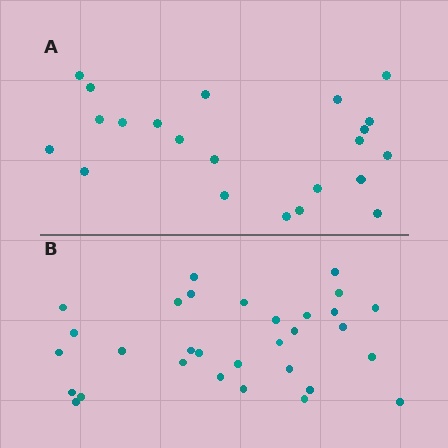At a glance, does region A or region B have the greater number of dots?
Region B (the bottom region) has more dots.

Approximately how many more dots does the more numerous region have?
Region B has roughly 8 or so more dots than region A.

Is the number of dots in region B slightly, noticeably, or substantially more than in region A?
Region B has noticeably more, but not dramatically so. The ratio is roughly 1.4 to 1.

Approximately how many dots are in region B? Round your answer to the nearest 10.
About 30 dots. (The exact count is 31, which rounds to 30.)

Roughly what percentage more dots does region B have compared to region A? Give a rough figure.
About 40% more.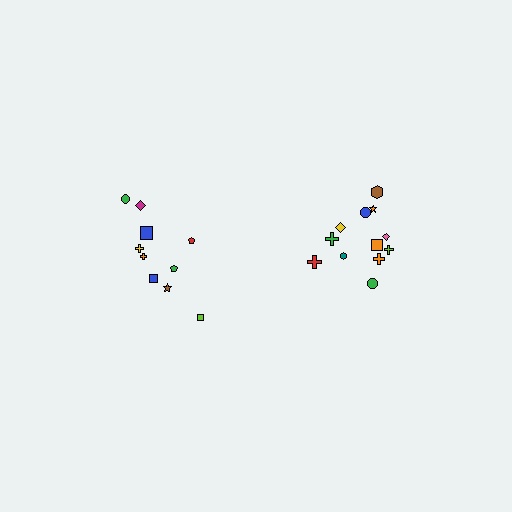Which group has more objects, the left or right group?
The right group.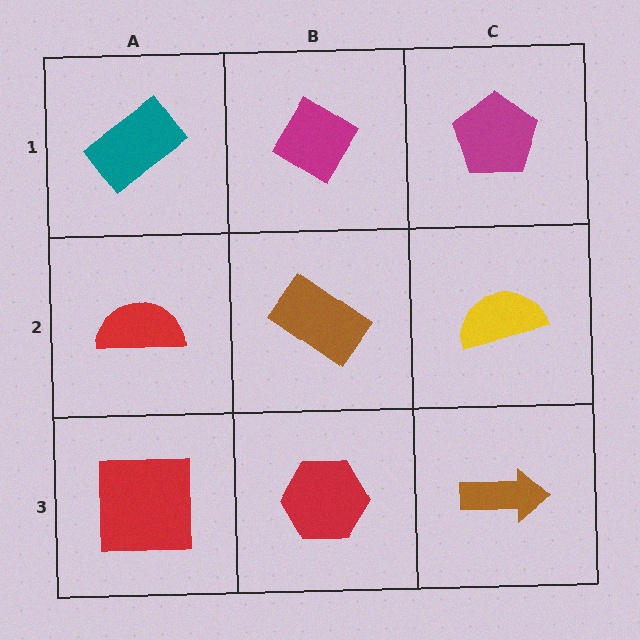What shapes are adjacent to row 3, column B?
A brown rectangle (row 2, column B), a red square (row 3, column A), a brown arrow (row 3, column C).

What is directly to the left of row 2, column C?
A brown rectangle.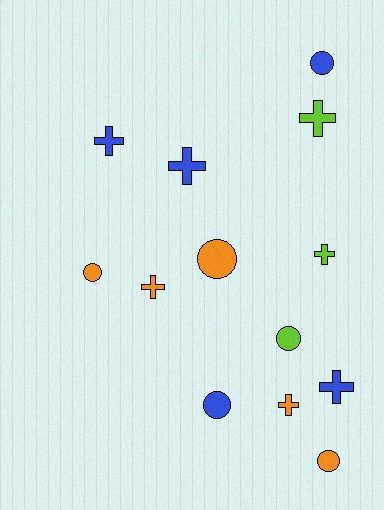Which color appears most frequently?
Blue, with 5 objects.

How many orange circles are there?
There are 3 orange circles.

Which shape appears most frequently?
Cross, with 7 objects.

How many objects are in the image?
There are 13 objects.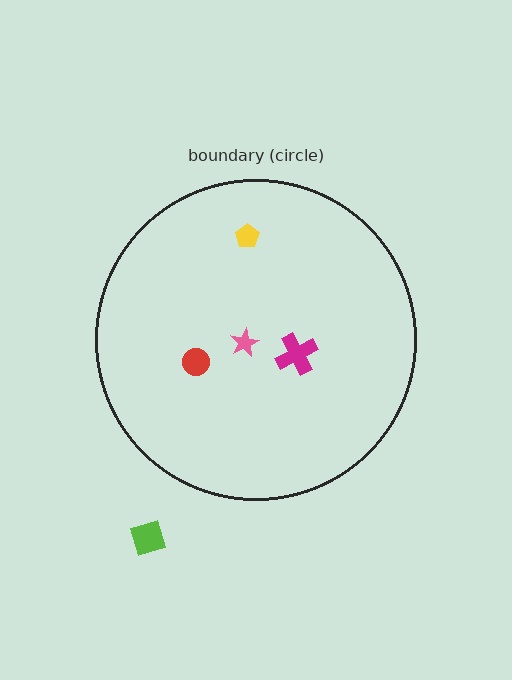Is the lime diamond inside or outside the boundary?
Outside.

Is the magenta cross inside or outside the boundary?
Inside.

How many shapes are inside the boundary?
4 inside, 1 outside.